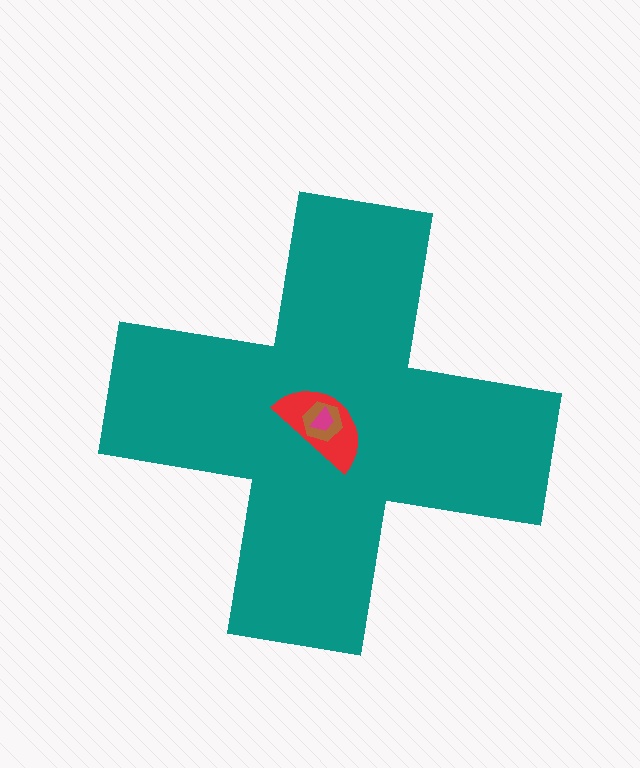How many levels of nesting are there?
4.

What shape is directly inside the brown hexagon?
The magenta trapezoid.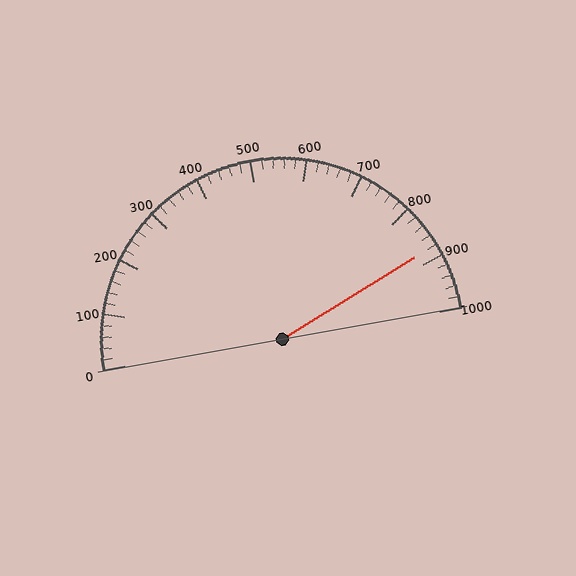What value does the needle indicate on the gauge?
The needle indicates approximately 880.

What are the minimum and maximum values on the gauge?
The gauge ranges from 0 to 1000.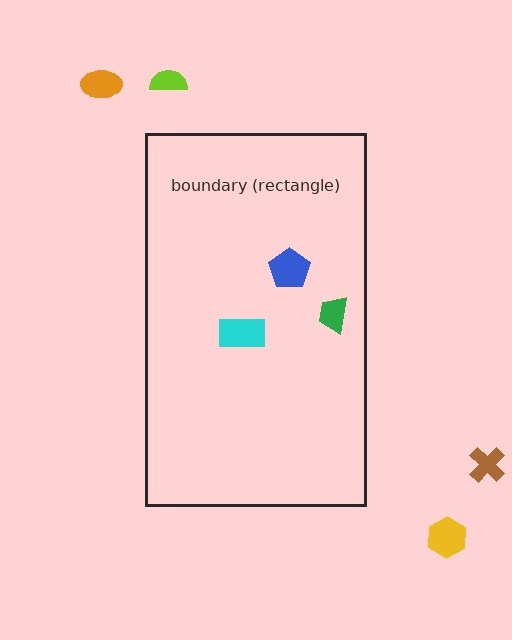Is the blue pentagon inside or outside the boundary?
Inside.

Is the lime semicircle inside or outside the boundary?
Outside.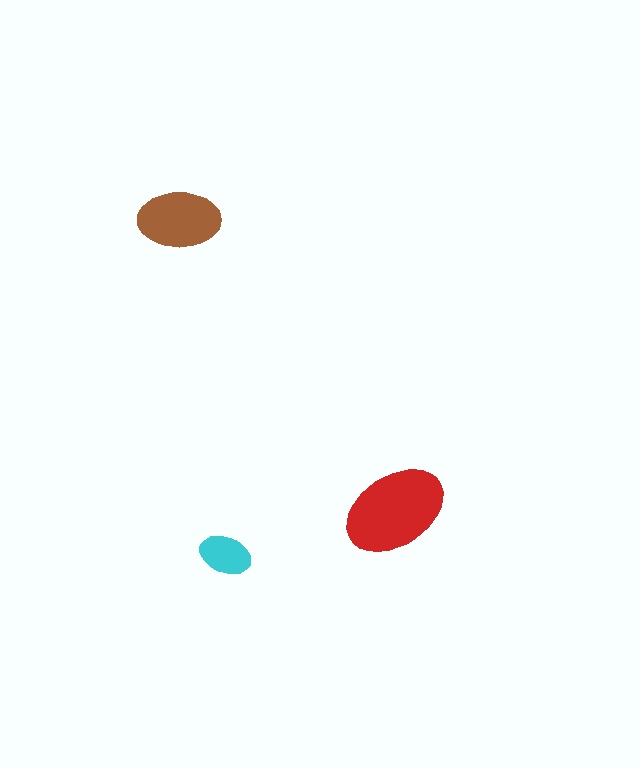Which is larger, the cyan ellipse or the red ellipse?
The red one.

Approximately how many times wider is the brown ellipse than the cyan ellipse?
About 1.5 times wider.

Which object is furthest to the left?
The brown ellipse is leftmost.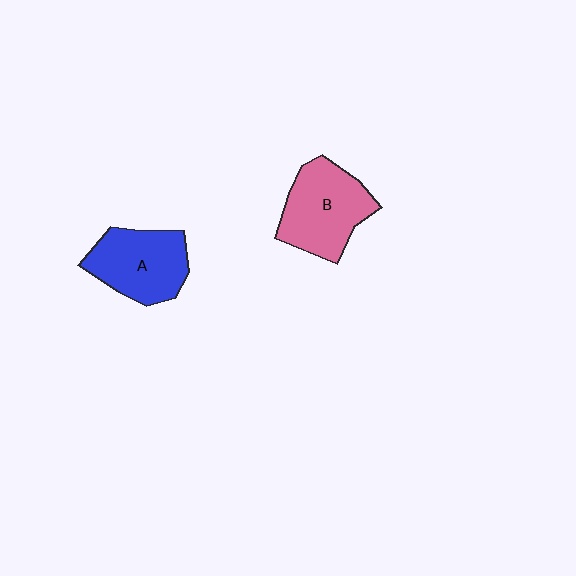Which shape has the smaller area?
Shape A (blue).